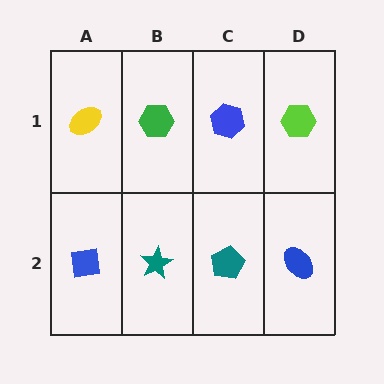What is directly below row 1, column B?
A teal star.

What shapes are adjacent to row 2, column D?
A lime hexagon (row 1, column D), a teal pentagon (row 2, column C).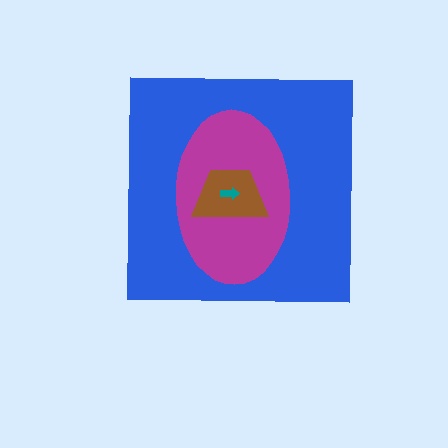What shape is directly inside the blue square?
The magenta ellipse.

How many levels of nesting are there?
4.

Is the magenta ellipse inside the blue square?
Yes.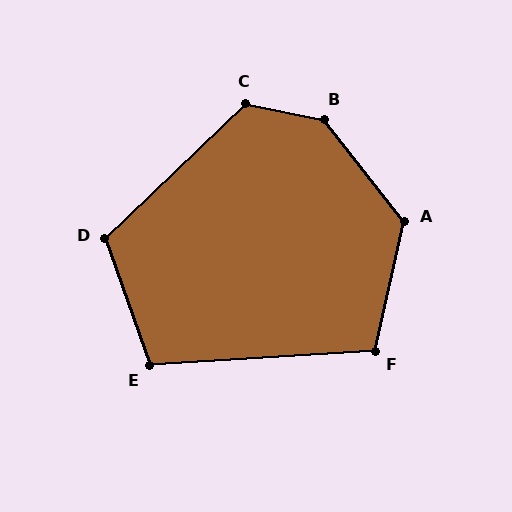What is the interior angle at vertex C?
Approximately 125 degrees (obtuse).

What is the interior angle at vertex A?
Approximately 129 degrees (obtuse).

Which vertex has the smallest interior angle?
E, at approximately 106 degrees.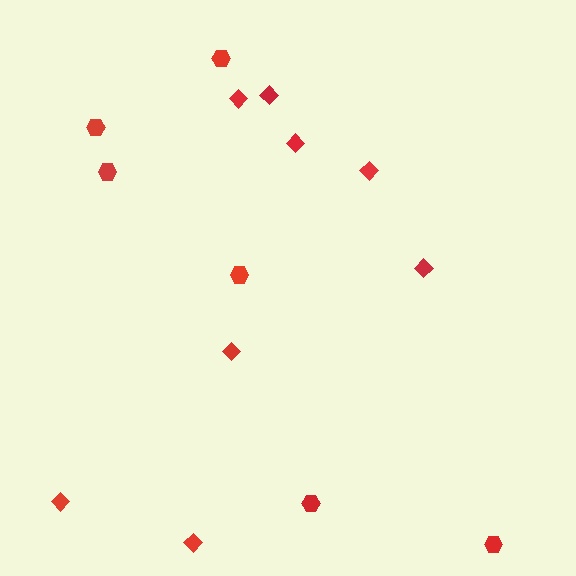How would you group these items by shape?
There are 2 groups: one group of hexagons (6) and one group of diamonds (8).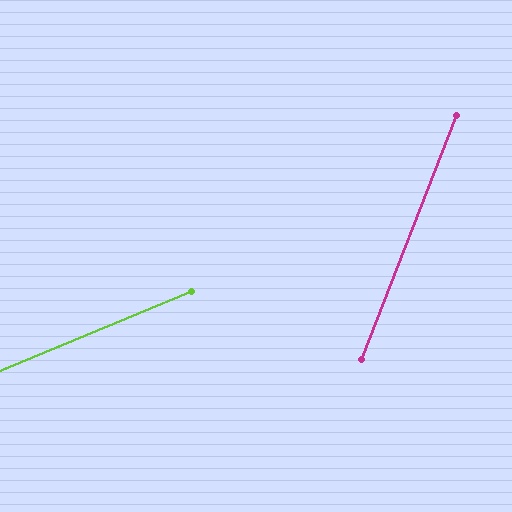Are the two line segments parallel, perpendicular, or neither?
Neither parallel nor perpendicular — they differ by about 47°.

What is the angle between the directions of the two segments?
Approximately 47 degrees.